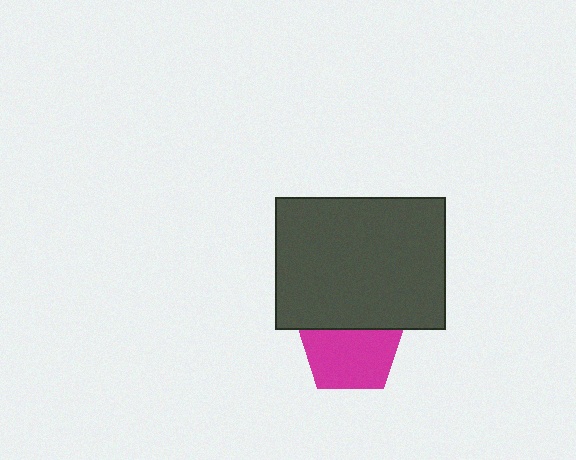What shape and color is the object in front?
The object in front is a dark gray rectangle.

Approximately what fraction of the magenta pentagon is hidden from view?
Roughly 33% of the magenta pentagon is hidden behind the dark gray rectangle.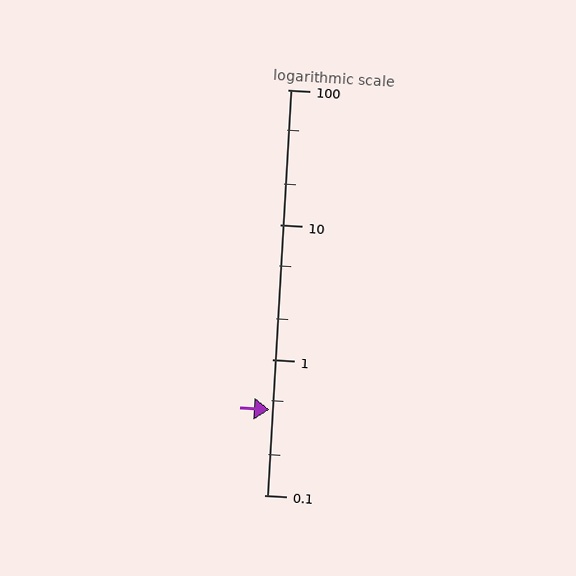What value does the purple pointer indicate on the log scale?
The pointer indicates approximately 0.43.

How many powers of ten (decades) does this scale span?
The scale spans 3 decades, from 0.1 to 100.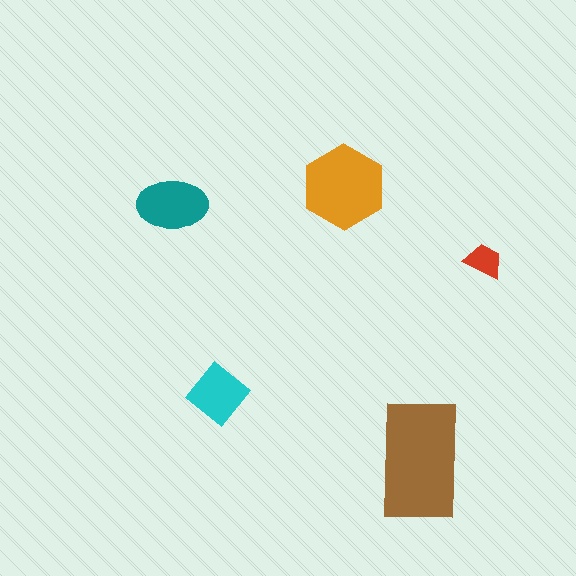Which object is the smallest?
The red trapezoid.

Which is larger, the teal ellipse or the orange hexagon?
The orange hexagon.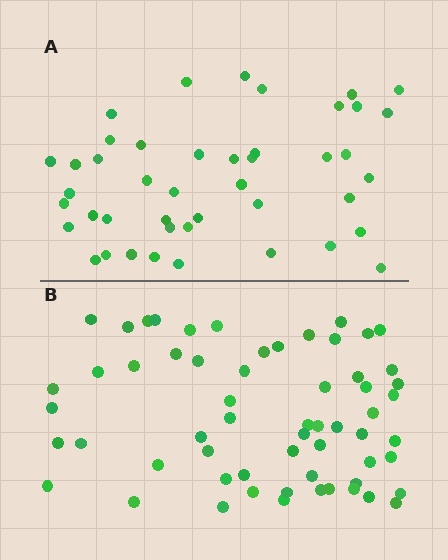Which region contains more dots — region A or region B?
Region B (the bottom region) has more dots.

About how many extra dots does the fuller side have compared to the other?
Region B has approximately 15 more dots than region A.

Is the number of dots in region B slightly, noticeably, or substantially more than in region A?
Region B has noticeably more, but not dramatically so. The ratio is roughly 1.4 to 1.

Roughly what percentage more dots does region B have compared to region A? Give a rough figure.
About 35% more.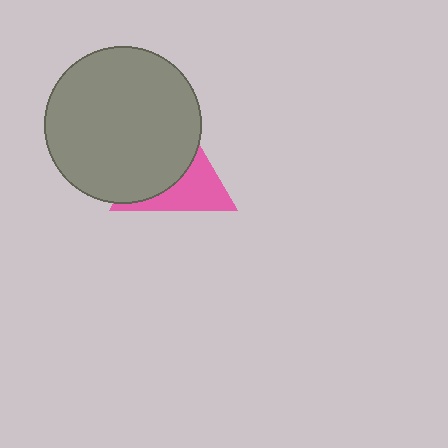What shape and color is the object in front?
The object in front is a gray circle.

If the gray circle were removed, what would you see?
You would see the complete pink triangle.